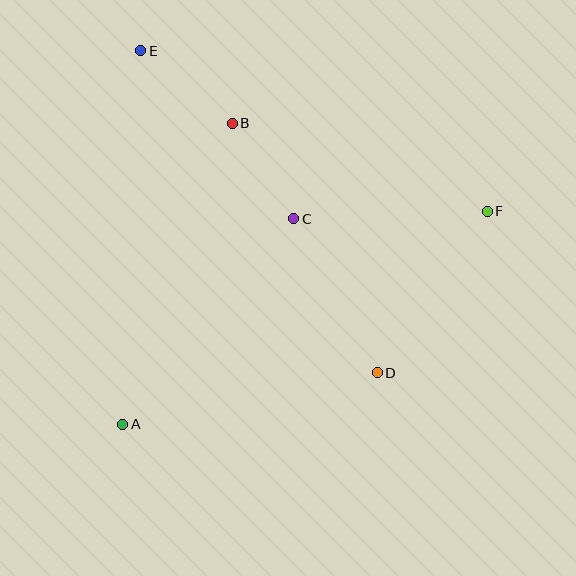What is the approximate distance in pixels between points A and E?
The distance between A and E is approximately 374 pixels.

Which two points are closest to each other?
Points B and C are closest to each other.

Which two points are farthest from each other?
Points A and F are farthest from each other.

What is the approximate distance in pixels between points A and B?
The distance between A and B is approximately 320 pixels.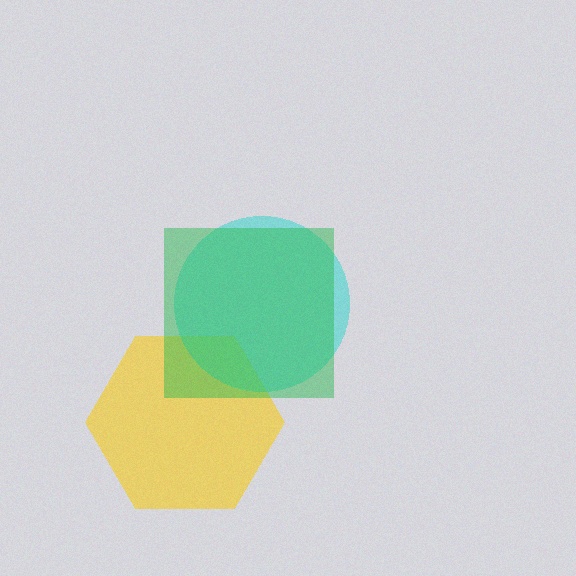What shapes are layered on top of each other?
The layered shapes are: a yellow hexagon, a cyan circle, a green square.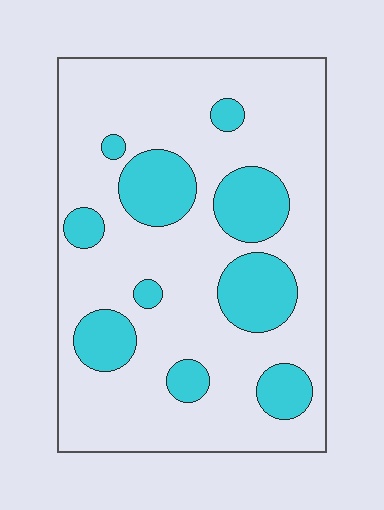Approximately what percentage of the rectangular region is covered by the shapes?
Approximately 25%.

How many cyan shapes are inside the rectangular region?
10.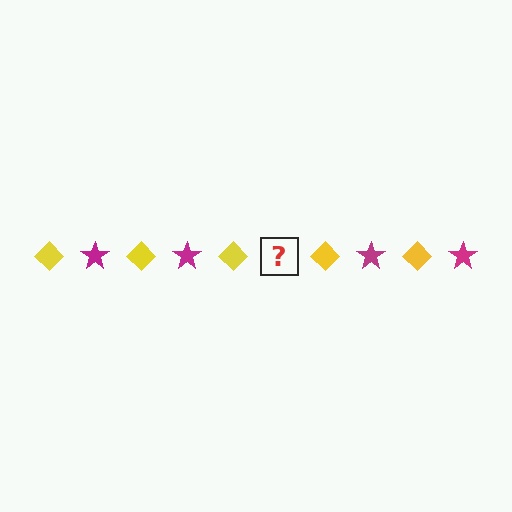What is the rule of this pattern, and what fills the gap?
The rule is that the pattern alternates between yellow diamond and magenta star. The gap should be filled with a magenta star.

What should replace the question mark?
The question mark should be replaced with a magenta star.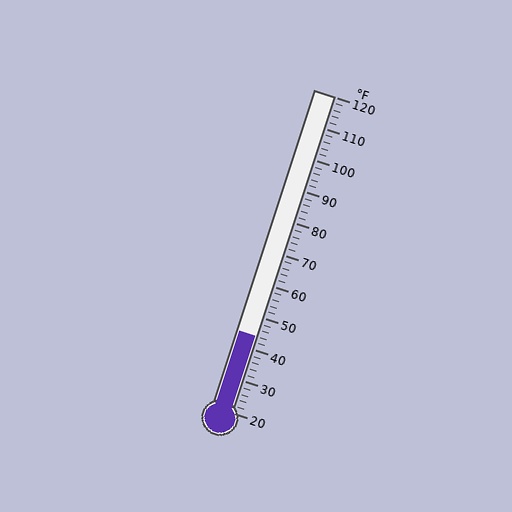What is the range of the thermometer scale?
The thermometer scale ranges from 20°F to 120°F.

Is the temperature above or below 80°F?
The temperature is below 80°F.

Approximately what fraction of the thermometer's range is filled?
The thermometer is filled to approximately 25% of its range.